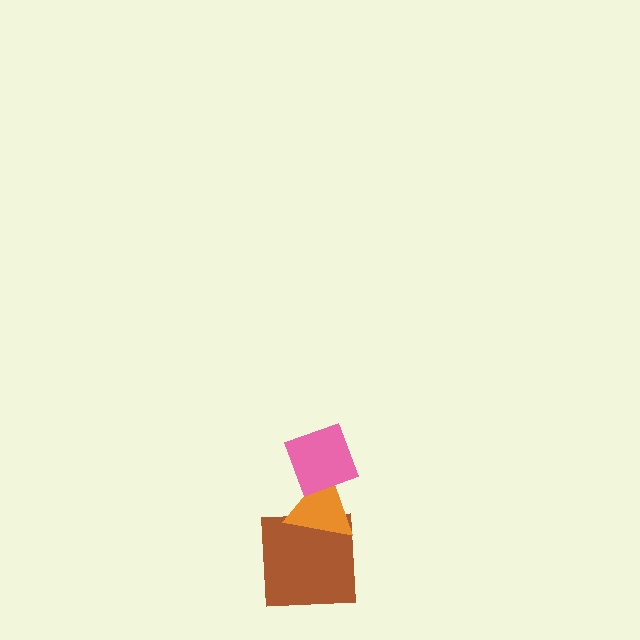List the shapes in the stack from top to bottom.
From top to bottom: the pink diamond, the orange triangle, the brown square.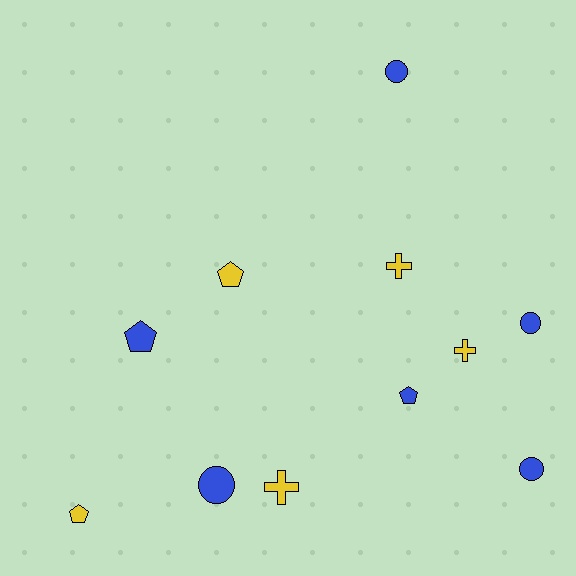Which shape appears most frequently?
Pentagon, with 4 objects.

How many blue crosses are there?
There are no blue crosses.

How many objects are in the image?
There are 11 objects.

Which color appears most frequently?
Blue, with 6 objects.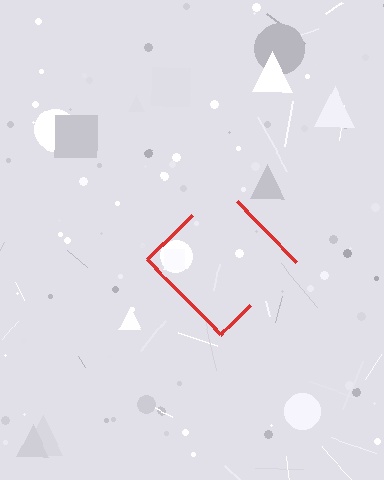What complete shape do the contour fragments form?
The contour fragments form a diamond.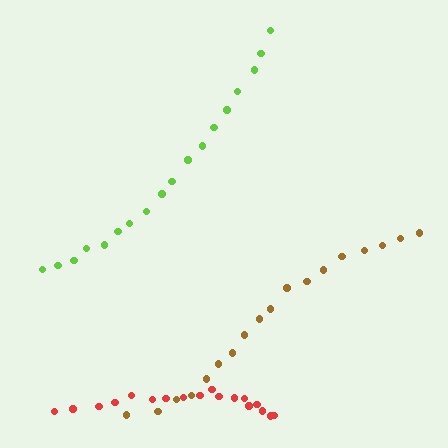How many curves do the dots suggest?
There are 3 distinct paths.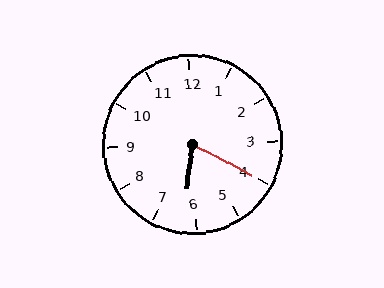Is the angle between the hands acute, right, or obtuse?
It is acute.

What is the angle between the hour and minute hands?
Approximately 70 degrees.